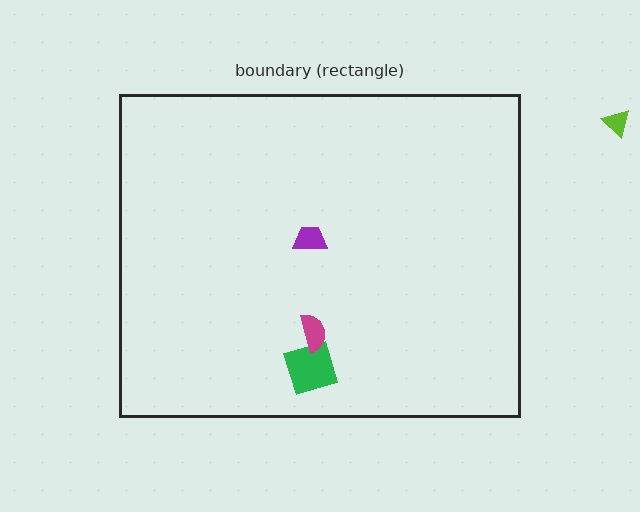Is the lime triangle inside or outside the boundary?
Outside.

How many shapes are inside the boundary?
3 inside, 1 outside.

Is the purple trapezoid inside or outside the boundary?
Inside.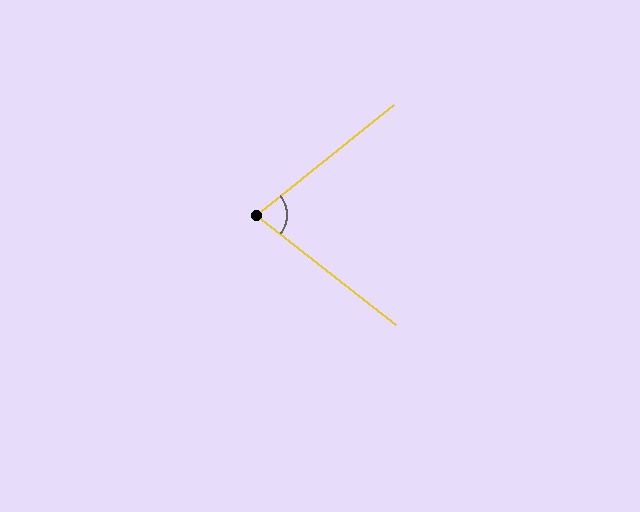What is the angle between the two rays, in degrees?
Approximately 77 degrees.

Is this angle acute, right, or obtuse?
It is acute.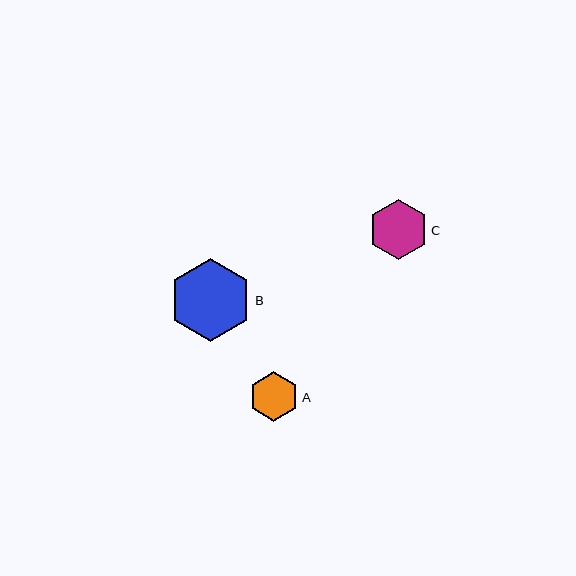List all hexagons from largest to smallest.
From largest to smallest: B, C, A.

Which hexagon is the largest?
Hexagon B is the largest with a size of approximately 83 pixels.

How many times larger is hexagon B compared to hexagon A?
Hexagon B is approximately 1.7 times the size of hexagon A.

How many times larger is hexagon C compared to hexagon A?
Hexagon C is approximately 1.2 times the size of hexagon A.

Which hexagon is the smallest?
Hexagon A is the smallest with a size of approximately 49 pixels.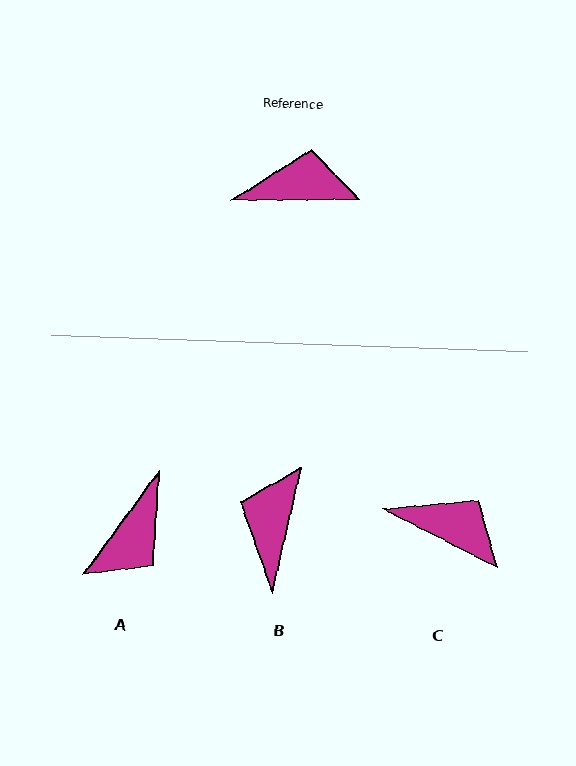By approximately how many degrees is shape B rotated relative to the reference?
Approximately 77 degrees counter-clockwise.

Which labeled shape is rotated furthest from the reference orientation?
A, about 126 degrees away.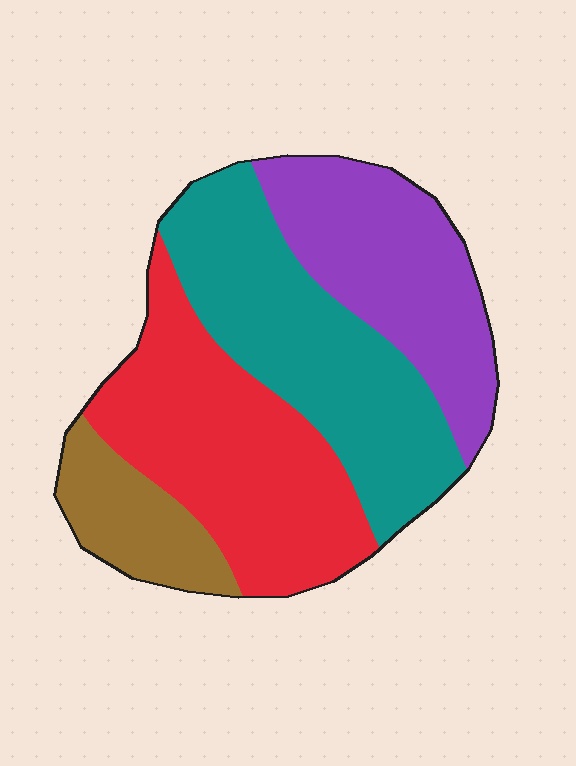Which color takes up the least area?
Brown, at roughly 10%.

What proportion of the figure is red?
Red takes up between a quarter and a half of the figure.